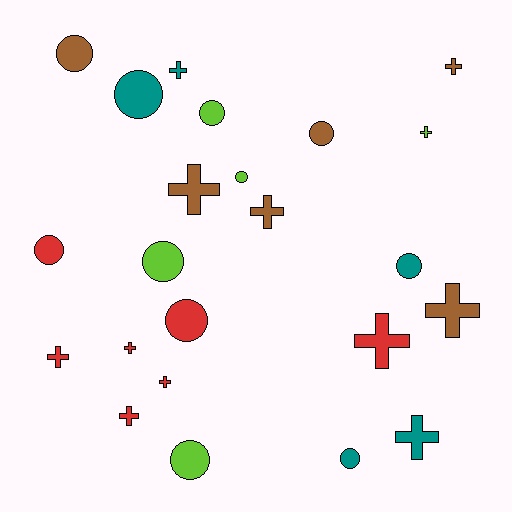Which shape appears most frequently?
Cross, with 12 objects.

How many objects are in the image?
There are 23 objects.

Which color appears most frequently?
Red, with 7 objects.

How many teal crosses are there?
There are 2 teal crosses.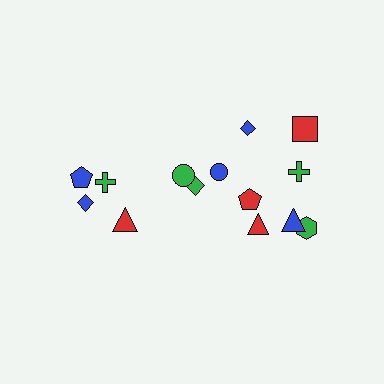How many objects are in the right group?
There are 8 objects.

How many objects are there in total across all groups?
There are 14 objects.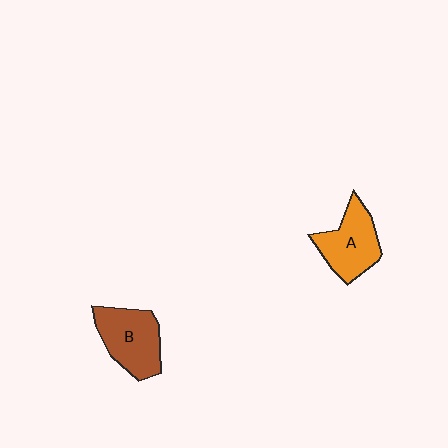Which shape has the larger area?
Shape B (brown).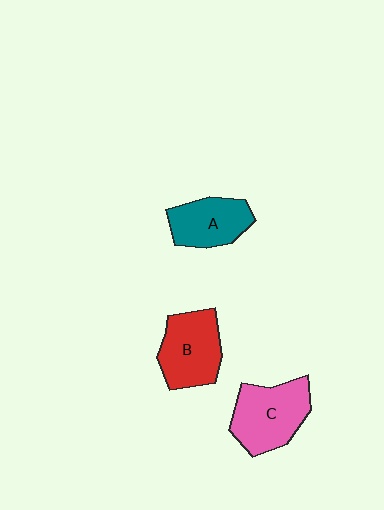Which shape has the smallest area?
Shape A (teal).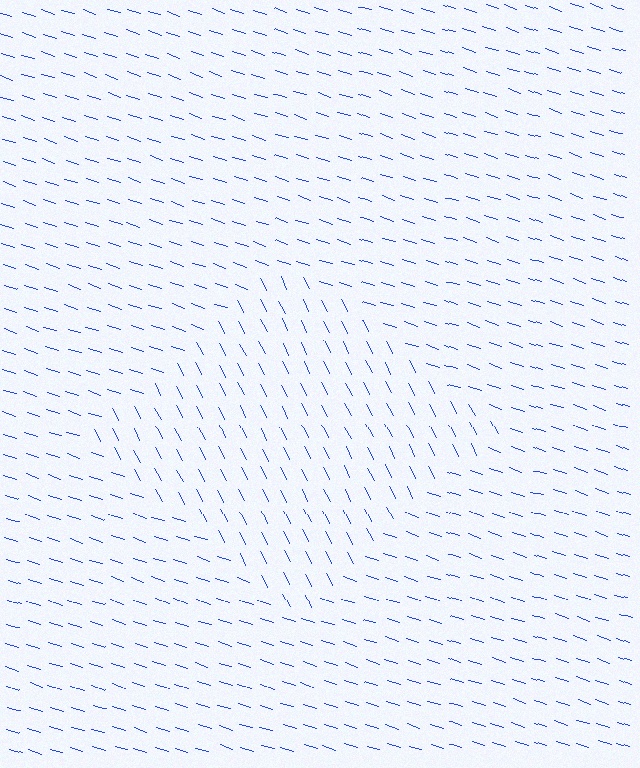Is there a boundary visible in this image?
Yes, there is a texture boundary formed by a change in line orientation.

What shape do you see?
I see a diamond.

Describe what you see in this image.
The image is filled with small blue line segments. A diamond region in the image has lines oriented differently from the surrounding lines, creating a visible texture boundary.